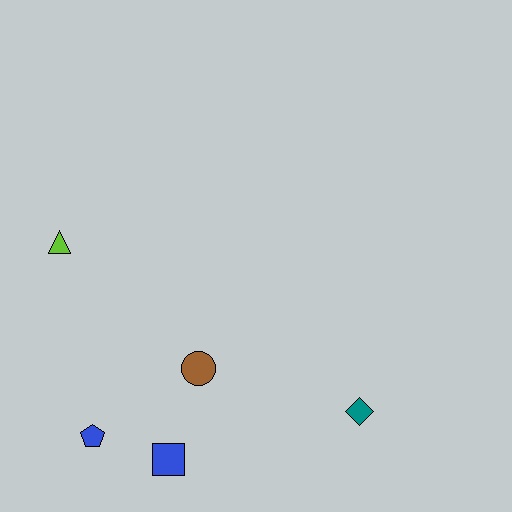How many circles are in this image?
There is 1 circle.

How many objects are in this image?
There are 5 objects.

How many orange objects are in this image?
There are no orange objects.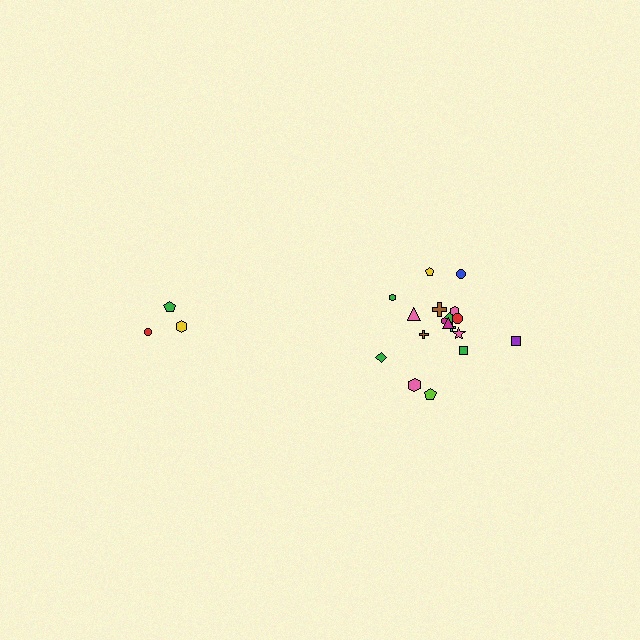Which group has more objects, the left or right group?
The right group.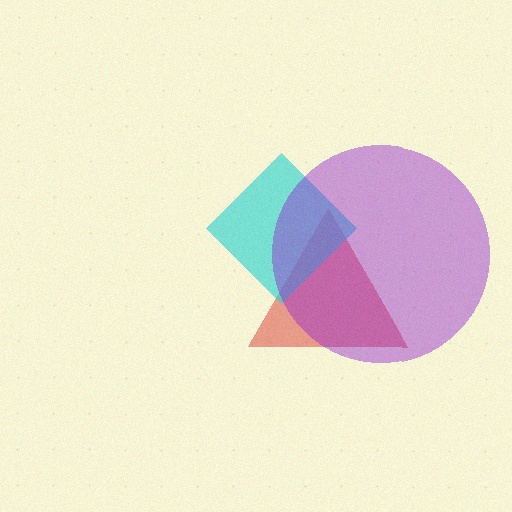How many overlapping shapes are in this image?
There are 3 overlapping shapes in the image.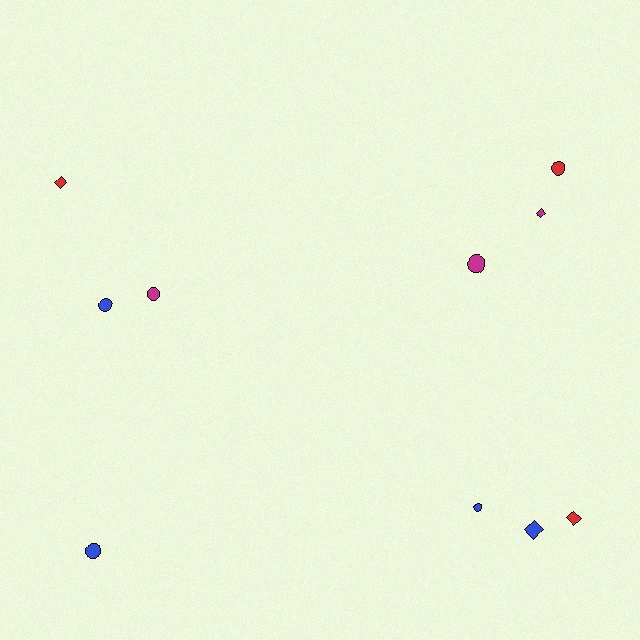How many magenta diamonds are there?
There is 1 magenta diamond.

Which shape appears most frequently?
Circle, with 6 objects.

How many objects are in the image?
There are 10 objects.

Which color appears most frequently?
Blue, with 4 objects.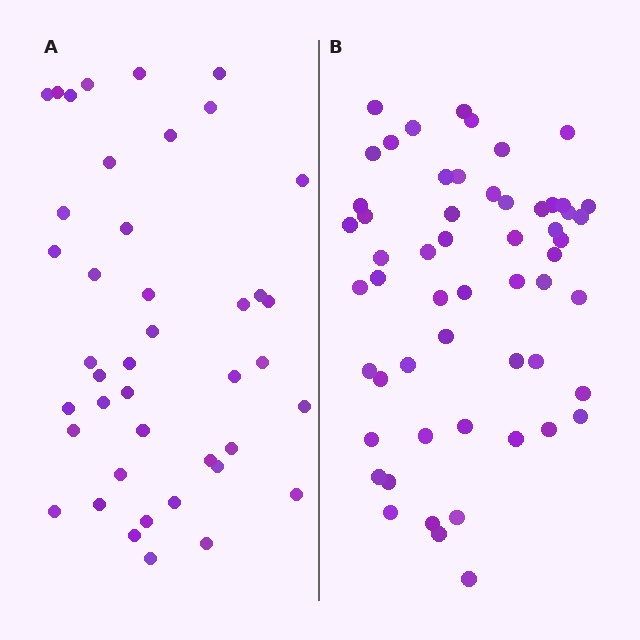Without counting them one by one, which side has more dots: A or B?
Region B (the right region) has more dots.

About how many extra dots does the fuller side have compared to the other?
Region B has approximately 15 more dots than region A.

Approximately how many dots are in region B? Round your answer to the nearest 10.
About 60 dots. (The exact count is 56, which rounds to 60.)